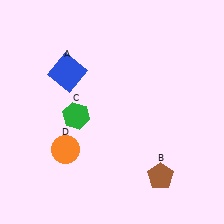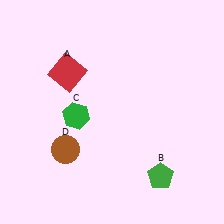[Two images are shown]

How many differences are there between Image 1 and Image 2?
There are 3 differences between the two images.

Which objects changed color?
A changed from blue to red. B changed from brown to green. D changed from orange to brown.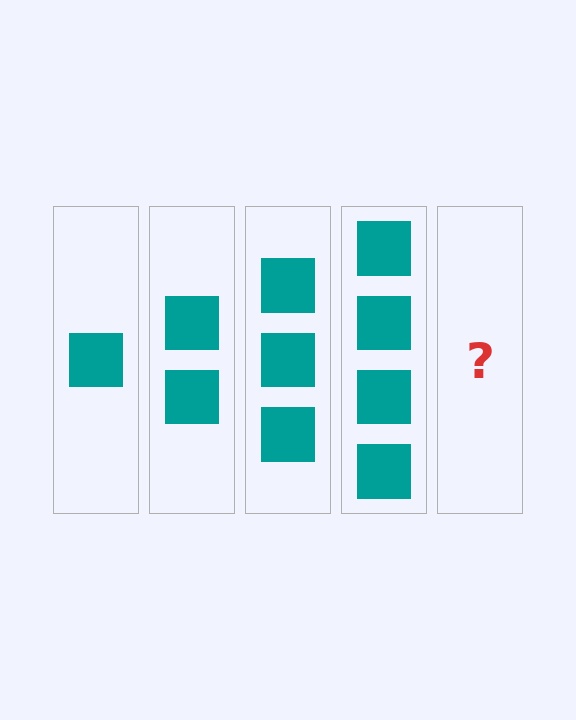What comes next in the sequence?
The next element should be 5 squares.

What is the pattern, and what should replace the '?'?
The pattern is that each step adds one more square. The '?' should be 5 squares.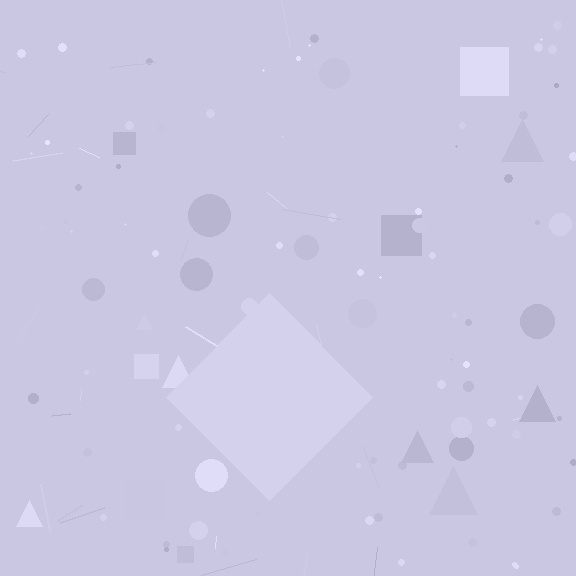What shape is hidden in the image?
A diamond is hidden in the image.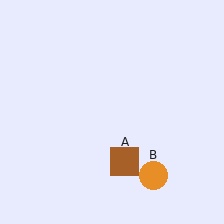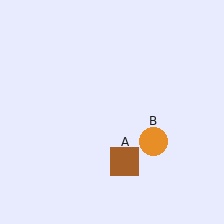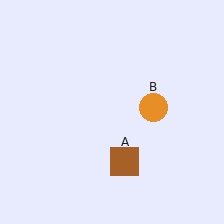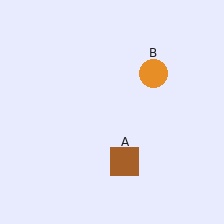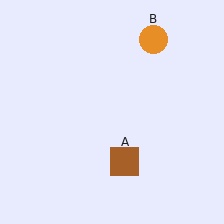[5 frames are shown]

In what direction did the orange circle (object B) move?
The orange circle (object B) moved up.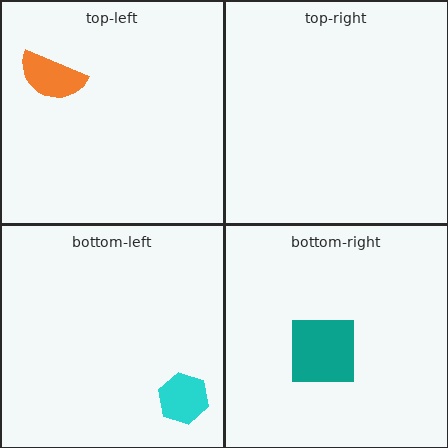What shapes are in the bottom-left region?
The cyan hexagon.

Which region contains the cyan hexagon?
The bottom-left region.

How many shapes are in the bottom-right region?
1.